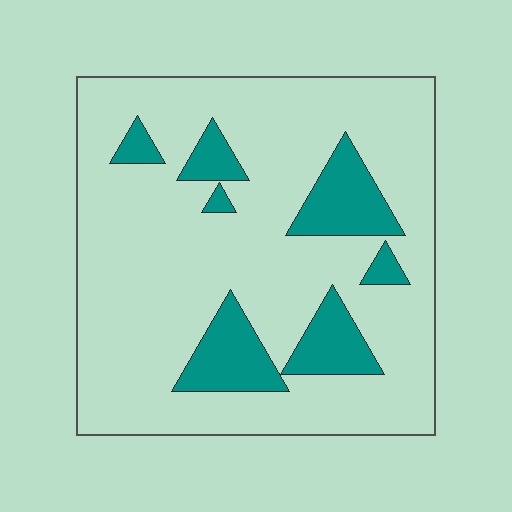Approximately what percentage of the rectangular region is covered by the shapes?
Approximately 20%.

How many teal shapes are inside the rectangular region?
7.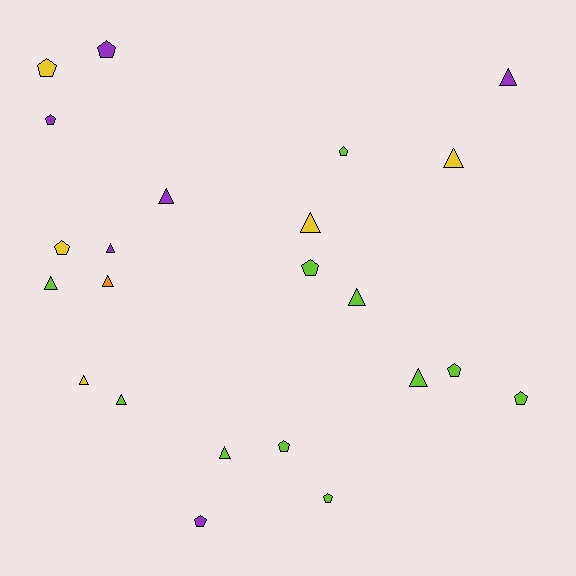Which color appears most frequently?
Lime, with 11 objects.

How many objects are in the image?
There are 23 objects.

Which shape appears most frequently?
Triangle, with 12 objects.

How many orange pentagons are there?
There are no orange pentagons.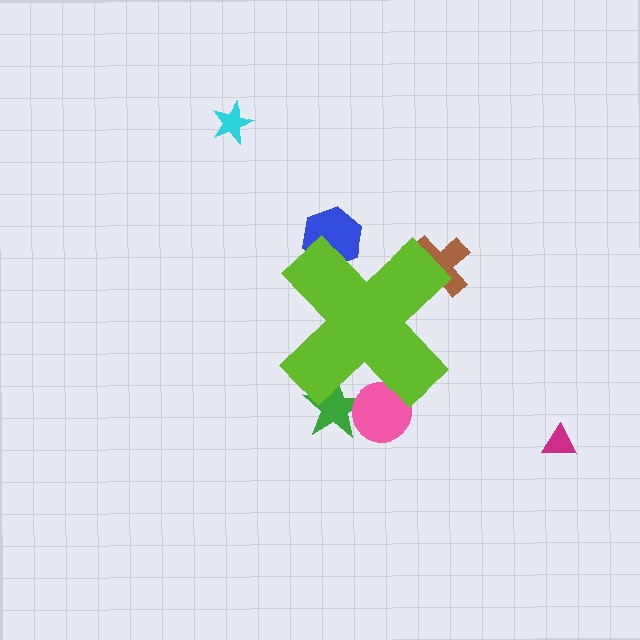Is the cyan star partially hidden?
No, the cyan star is fully visible.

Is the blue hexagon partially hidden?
Yes, the blue hexagon is partially hidden behind the lime cross.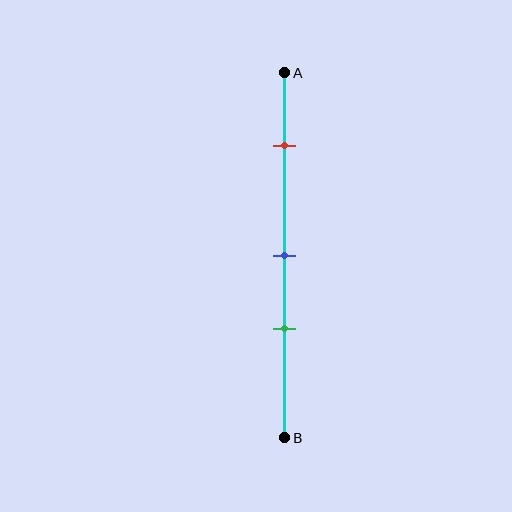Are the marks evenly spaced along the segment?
No, the marks are not evenly spaced.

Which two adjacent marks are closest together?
The blue and green marks are the closest adjacent pair.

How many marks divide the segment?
There are 3 marks dividing the segment.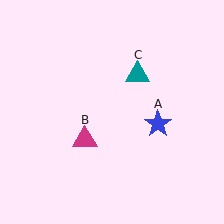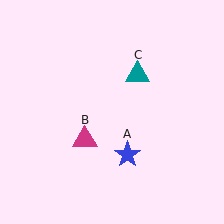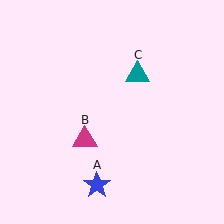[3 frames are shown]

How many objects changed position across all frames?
1 object changed position: blue star (object A).